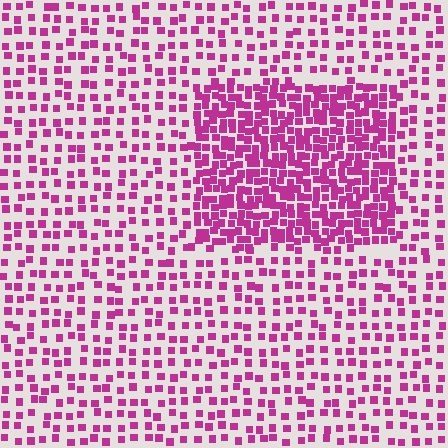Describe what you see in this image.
The image contains small magenta elements arranged at two different densities. A rectangle-shaped region is visible where the elements are more densely packed than the surrounding area.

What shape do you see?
I see a rectangle.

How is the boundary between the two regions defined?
The boundary is defined by a change in element density (approximately 2.3x ratio). All elements are the same color, size, and shape.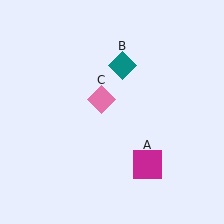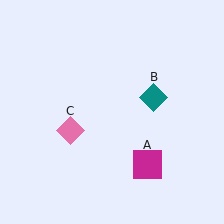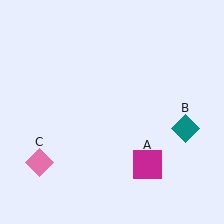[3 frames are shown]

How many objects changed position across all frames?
2 objects changed position: teal diamond (object B), pink diamond (object C).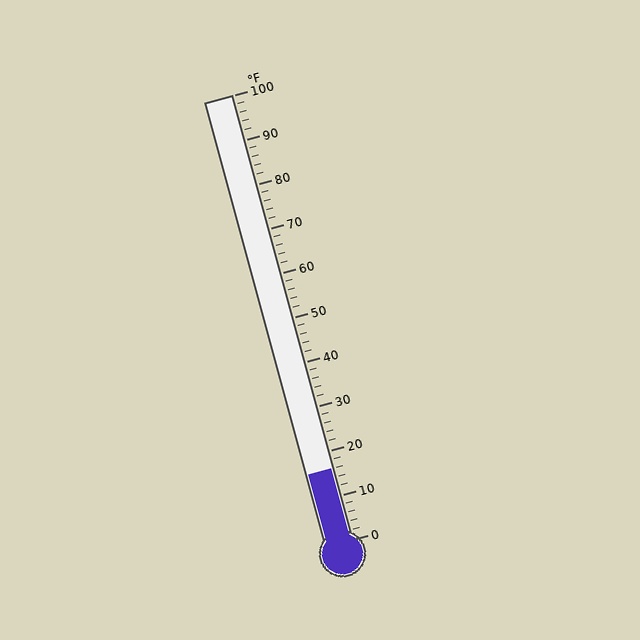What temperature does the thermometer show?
The thermometer shows approximately 16°F.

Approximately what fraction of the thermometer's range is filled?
The thermometer is filled to approximately 15% of its range.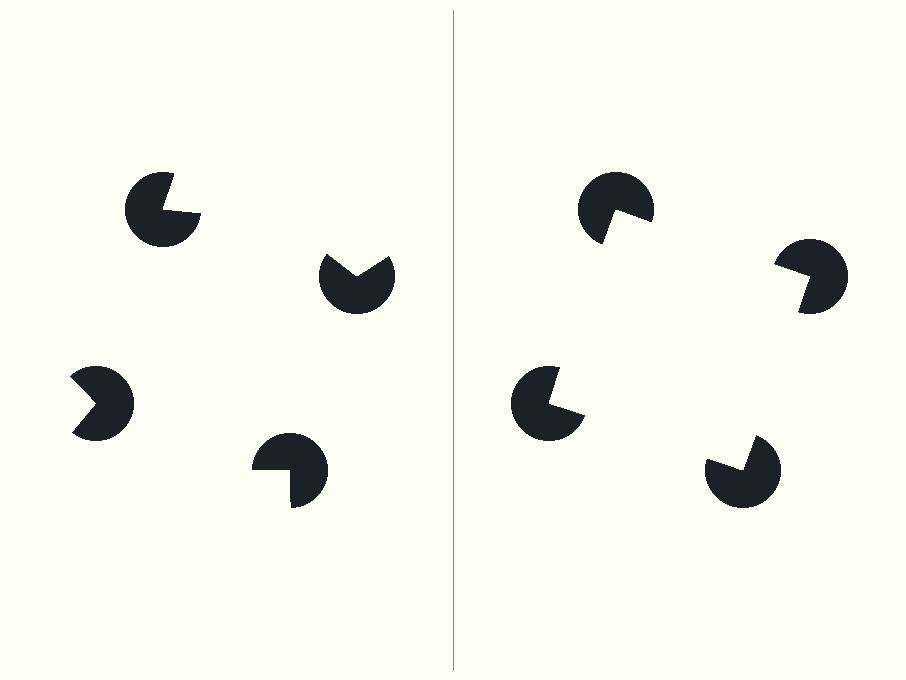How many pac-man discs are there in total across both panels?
8 — 4 on each side.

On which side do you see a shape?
An illusory square appears on the right side. On the left side the wedge cuts are rotated, so no coherent shape forms.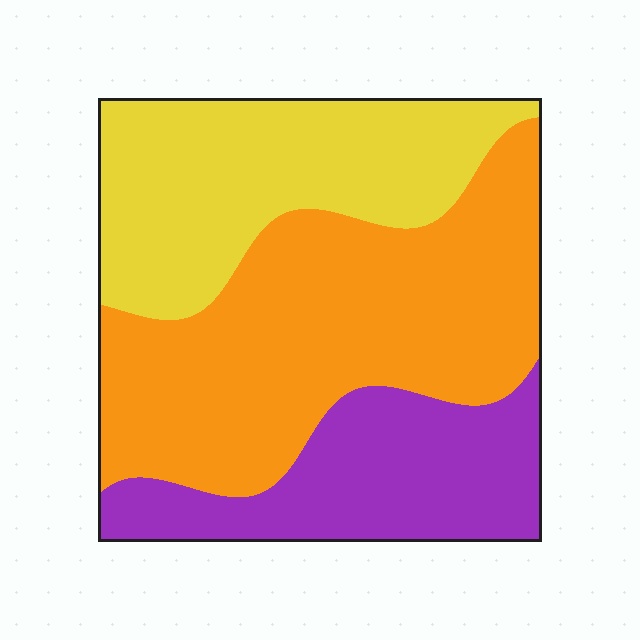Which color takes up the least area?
Purple, at roughly 25%.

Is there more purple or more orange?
Orange.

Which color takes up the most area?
Orange, at roughly 45%.